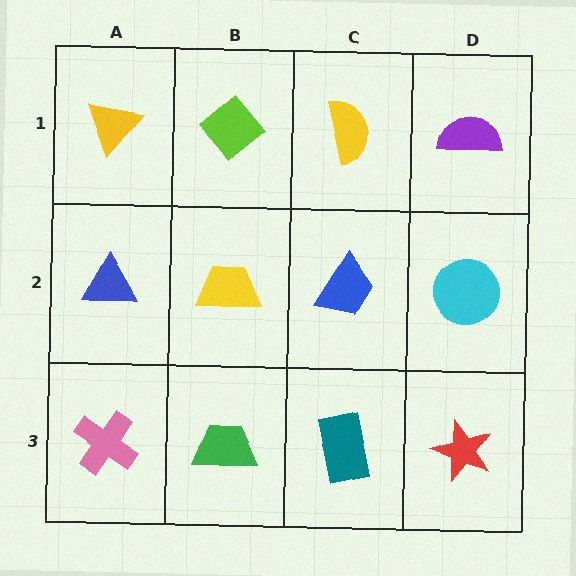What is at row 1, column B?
A lime diamond.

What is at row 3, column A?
A pink cross.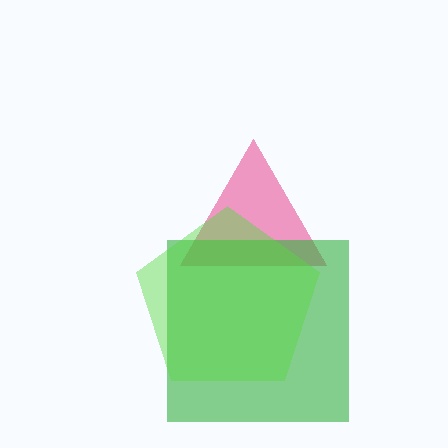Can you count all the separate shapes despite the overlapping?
Yes, there are 3 separate shapes.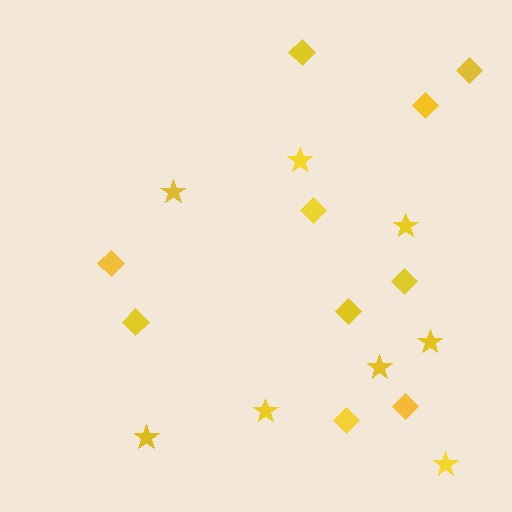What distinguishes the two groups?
There are 2 groups: one group of stars (8) and one group of diamonds (10).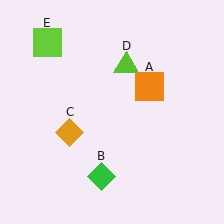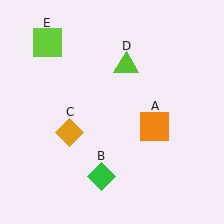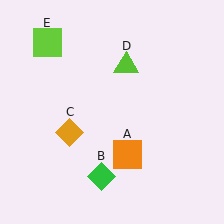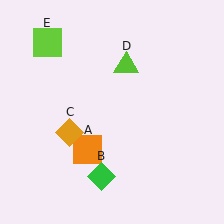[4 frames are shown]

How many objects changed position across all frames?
1 object changed position: orange square (object A).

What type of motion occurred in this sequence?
The orange square (object A) rotated clockwise around the center of the scene.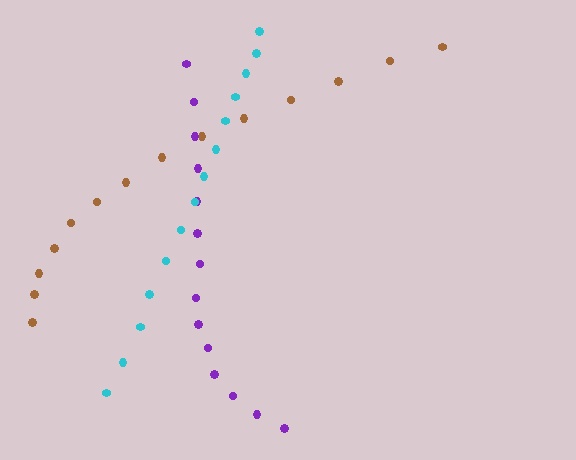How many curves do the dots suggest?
There are 3 distinct paths.